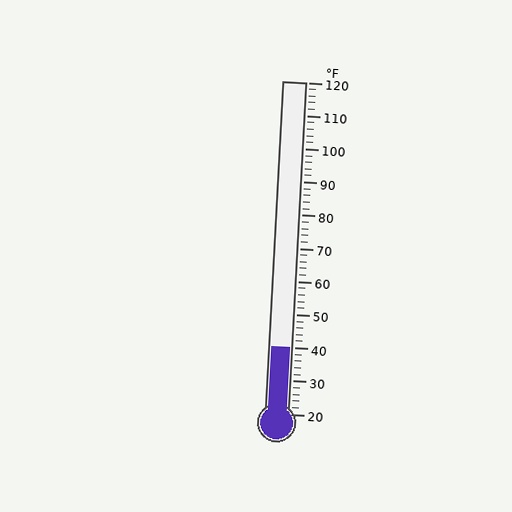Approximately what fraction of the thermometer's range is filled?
The thermometer is filled to approximately 20% of its range.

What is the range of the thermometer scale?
The thermometer scale ranges from 20°F to 120°F.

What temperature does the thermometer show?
The thermometer shows approximately 40°F.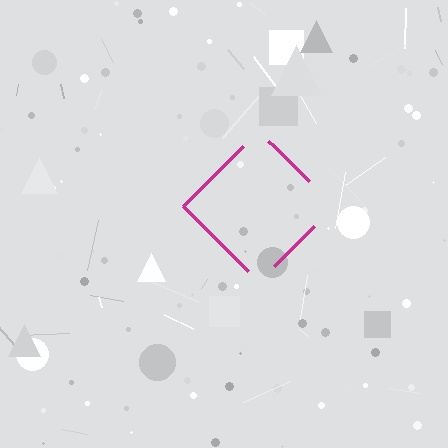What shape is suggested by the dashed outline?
The dashed outline suggests a diamond.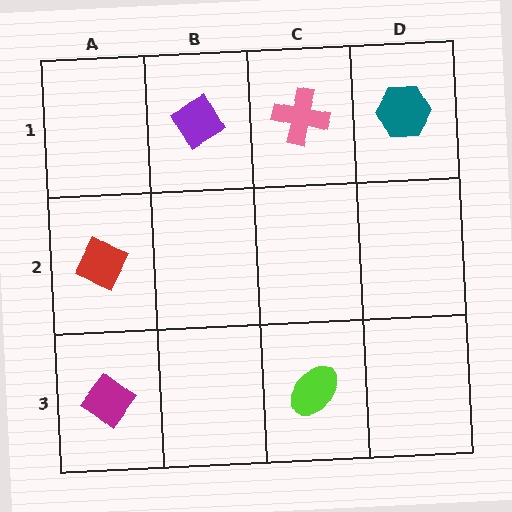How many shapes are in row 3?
2 shapes.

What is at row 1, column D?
A teal hexagon.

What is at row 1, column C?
A pink cross.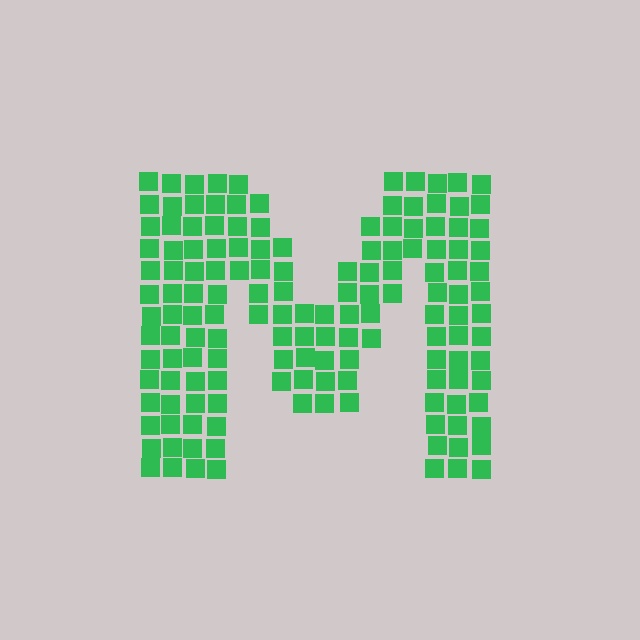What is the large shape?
The large shape is the letter M.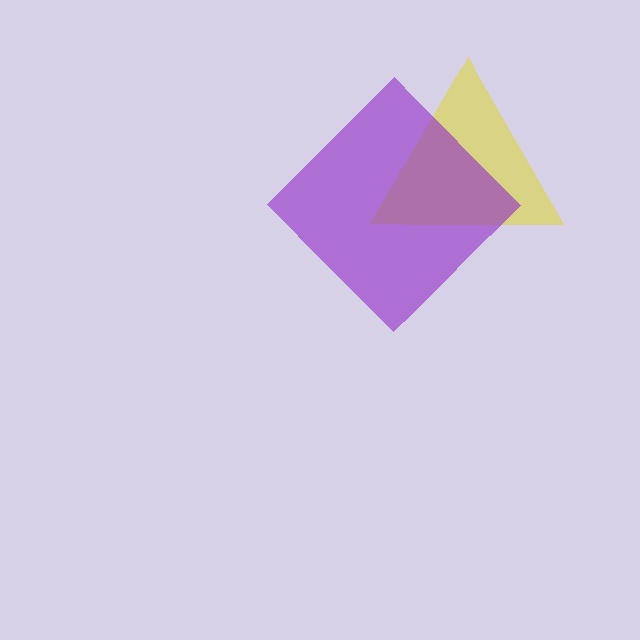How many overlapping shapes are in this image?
There are 2 overlapping shapes in the image.